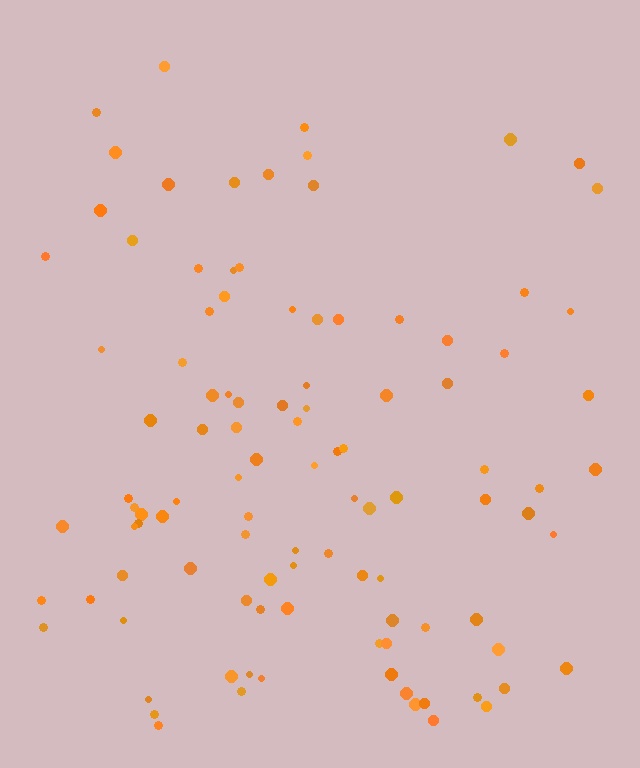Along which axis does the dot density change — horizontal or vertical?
Vertical.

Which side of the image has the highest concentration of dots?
The bottom.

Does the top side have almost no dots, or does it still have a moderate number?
Still a moderate number, just noticeably fewer than the bottom.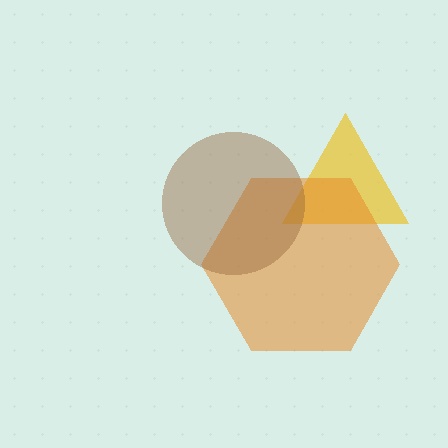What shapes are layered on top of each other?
The layered shapes are: a yellow triangle, an orange hexagon, a brown circle.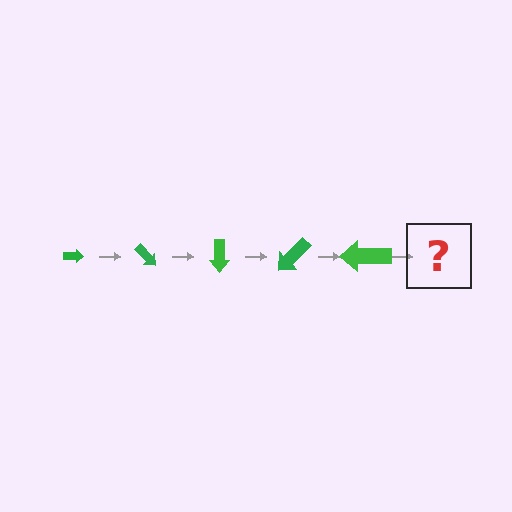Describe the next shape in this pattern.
It should be an arrow, larger than the previous one and rotated 225 degrees from the start.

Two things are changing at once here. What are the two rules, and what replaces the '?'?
The two rules are that the arrow grows larger each step and it rotates 45 degrees each step. The '?' should be an arrow, larger than the previous one and rotated 225 degrees from the start.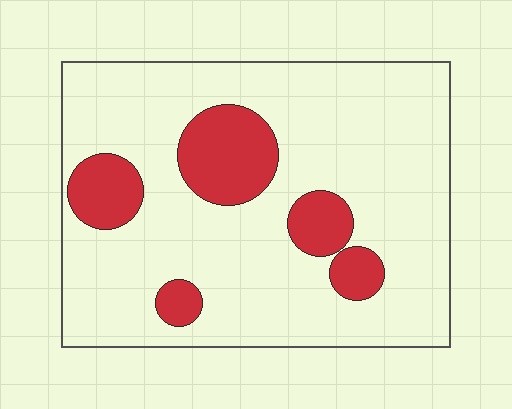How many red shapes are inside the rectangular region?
5.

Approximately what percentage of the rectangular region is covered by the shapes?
Approximately 20%.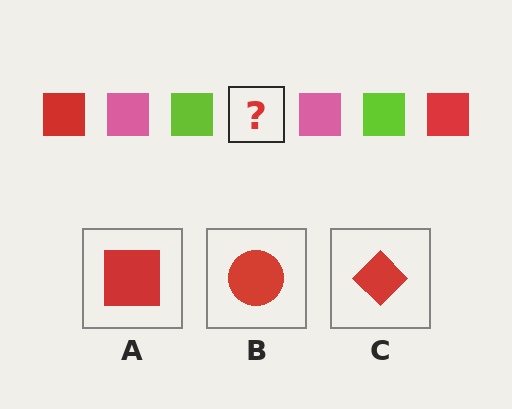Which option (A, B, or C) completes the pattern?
A.